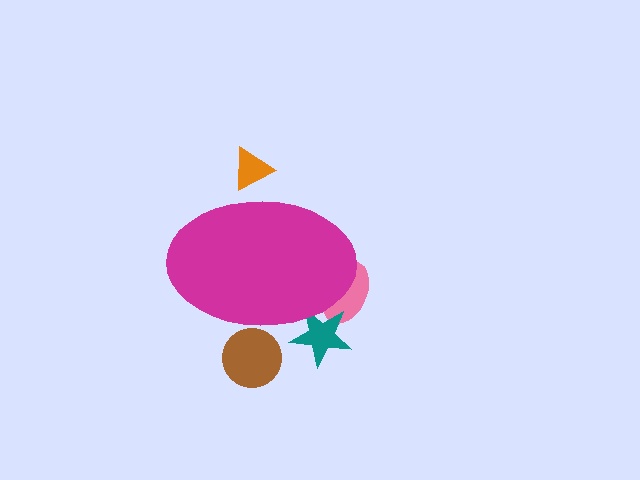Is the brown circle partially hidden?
Yes, the brown circle is partially hidden behind the magenta ellipse.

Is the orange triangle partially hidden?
Yes, the orange triangle is partially hidden behind the magenta ellipse.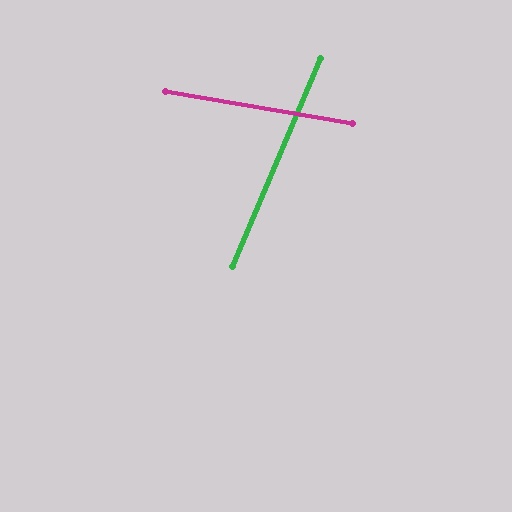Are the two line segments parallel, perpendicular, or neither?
Neither parallel nor perpendicular — they differ by about 77°.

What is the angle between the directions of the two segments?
Approximately 77 degrees.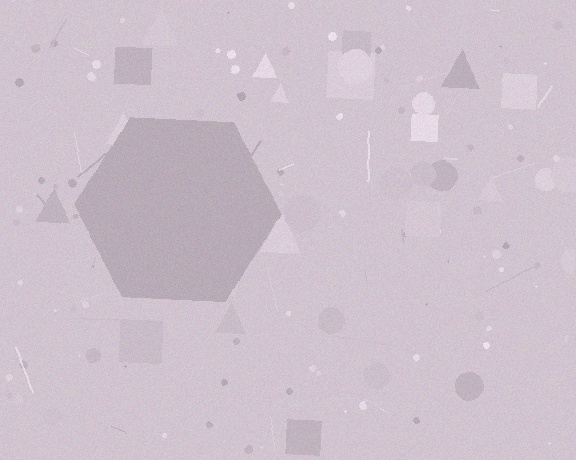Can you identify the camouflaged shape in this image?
The camouflaged shape is a hexagon.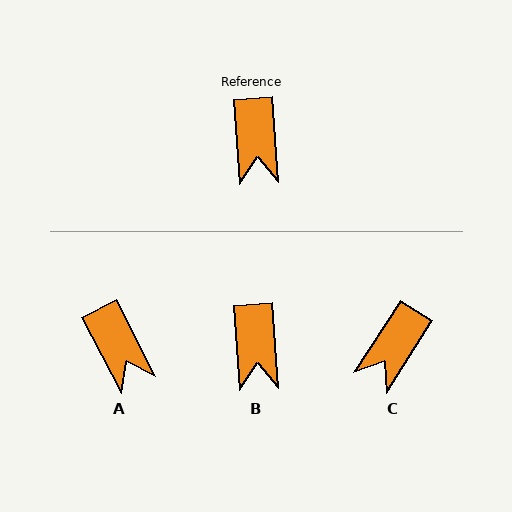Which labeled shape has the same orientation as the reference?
B.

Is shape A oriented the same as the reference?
No, it is off by about 23 degrees.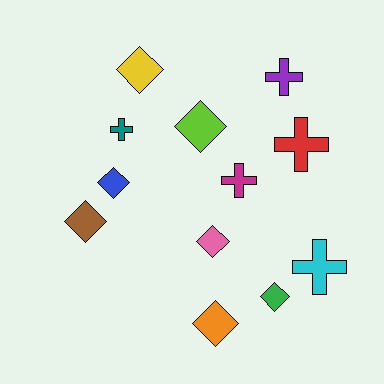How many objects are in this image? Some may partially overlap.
There are 12 objects.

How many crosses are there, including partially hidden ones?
There are 5 crosses.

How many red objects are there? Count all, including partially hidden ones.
There is 1 red object.